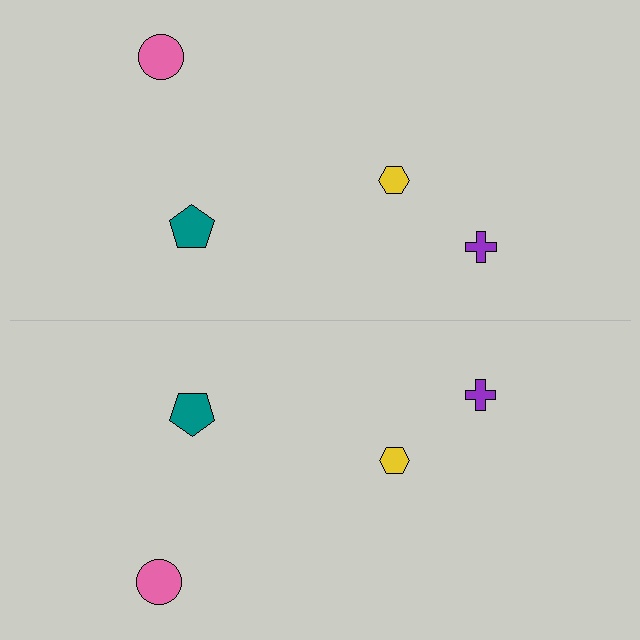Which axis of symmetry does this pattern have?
The pattern has a horizontal axis of symmetry running through the center of the image.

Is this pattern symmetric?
Yes, this pattern has bilateral (reflection) symmetry.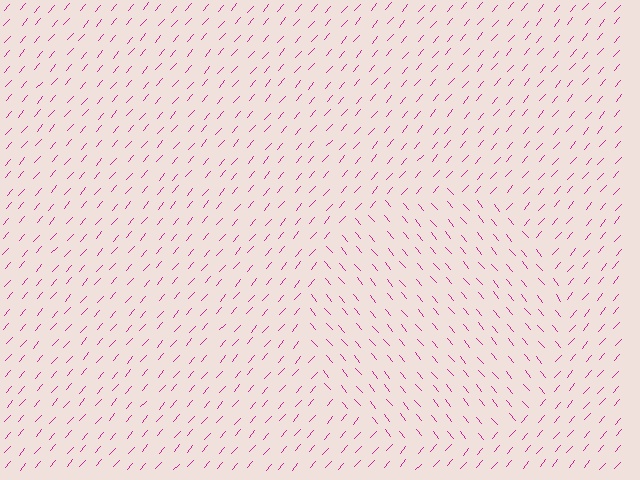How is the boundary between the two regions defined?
The boundary is defined purely by a change in line orientation (approximately 81 degrees difference). All lines are the same color and thickness.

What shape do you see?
I see a circle.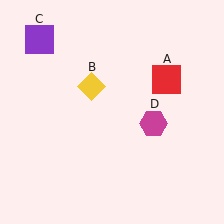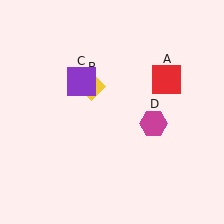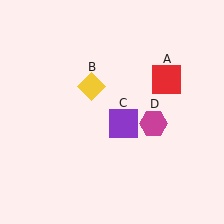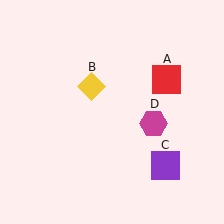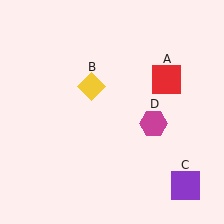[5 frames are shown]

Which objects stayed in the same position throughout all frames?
Red square (object A) and yellow diamond (object B) and magenta hexagon (object D) remained stationary.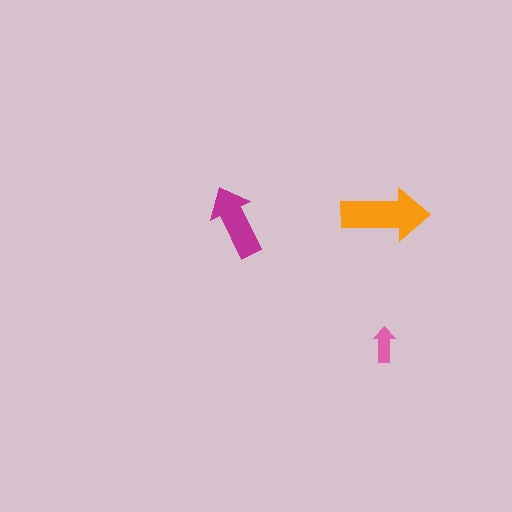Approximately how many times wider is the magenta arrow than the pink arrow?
About 2 times wider.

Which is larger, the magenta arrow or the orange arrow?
The orange one.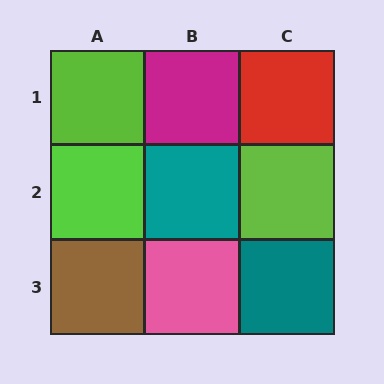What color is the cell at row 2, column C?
Lime.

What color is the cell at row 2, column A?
Lime.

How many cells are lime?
3 cells are lime.